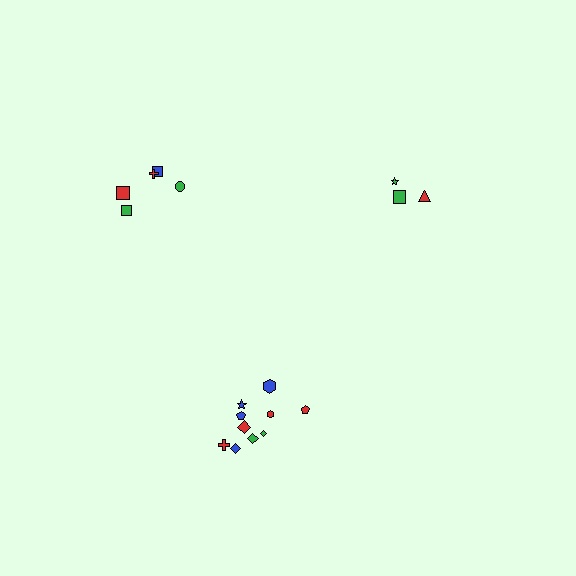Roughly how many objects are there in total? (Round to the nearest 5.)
Roughly 20 objects in total.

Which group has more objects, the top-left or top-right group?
The top-left group.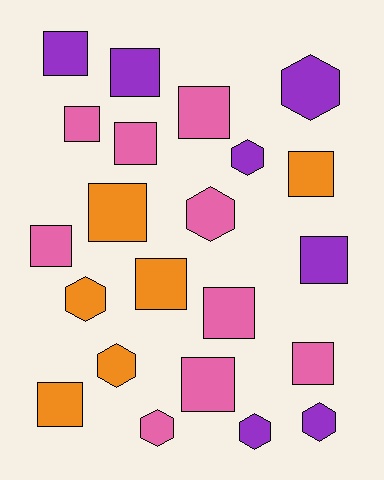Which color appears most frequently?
Pink, with 9 objects.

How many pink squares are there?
There are 7 pink squares.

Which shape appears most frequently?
Square, with 14 objects.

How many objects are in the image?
There are 22 objects.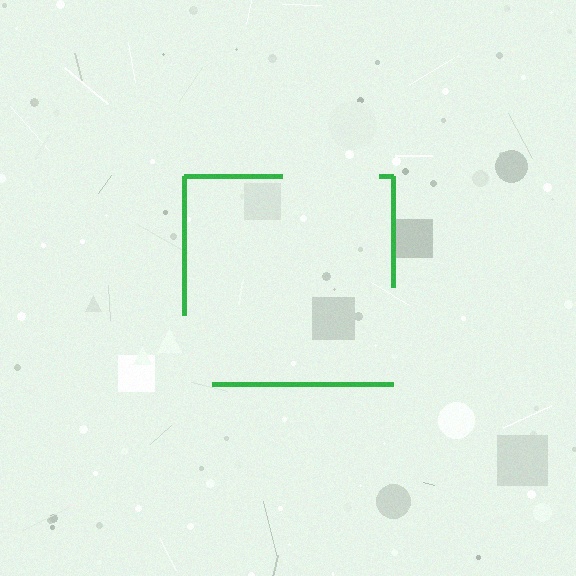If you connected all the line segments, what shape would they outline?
They would outline a square.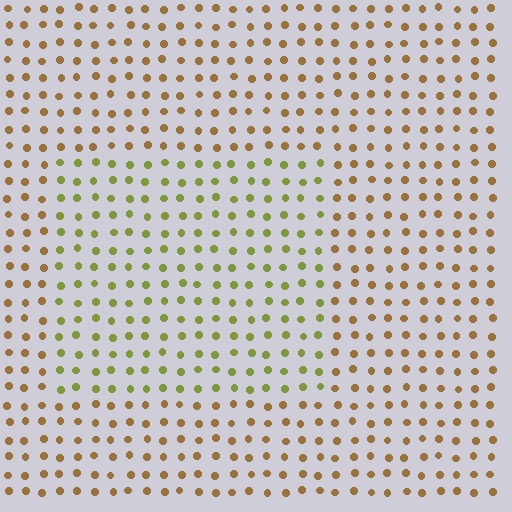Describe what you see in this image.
The image is filled with small brown elements in a uniform arrangement. A rectangle-shaped region is visible where the elements are tinted to a slightly different hue, forming a subtle color boundary.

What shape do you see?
I see a rectangle.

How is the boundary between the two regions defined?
The boundary is defined purely by a slight shift in hue (about 43 degrees). Spacing, size, and orientation are identical on both sides.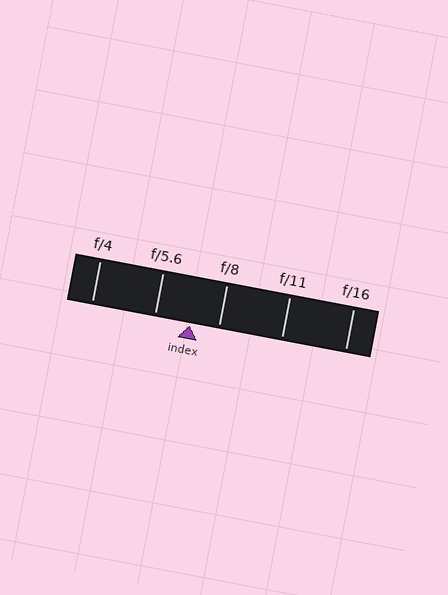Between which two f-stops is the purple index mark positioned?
The index mark is between f/5.6 and f/8.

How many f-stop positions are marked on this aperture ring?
There are 5 f-stop positions marked.